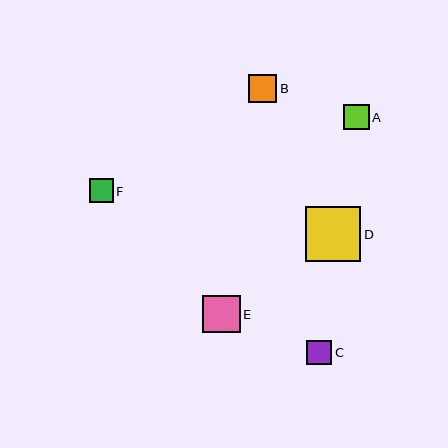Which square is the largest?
Square D is the largest with a size of approximately 55 pixels.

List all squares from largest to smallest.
From largest to smallest: D, E, B, A, C, F.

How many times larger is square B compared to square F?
Square B is approximately 1.2 times the size of square F.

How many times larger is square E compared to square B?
Square E is approximately 1.3 times the size of square B.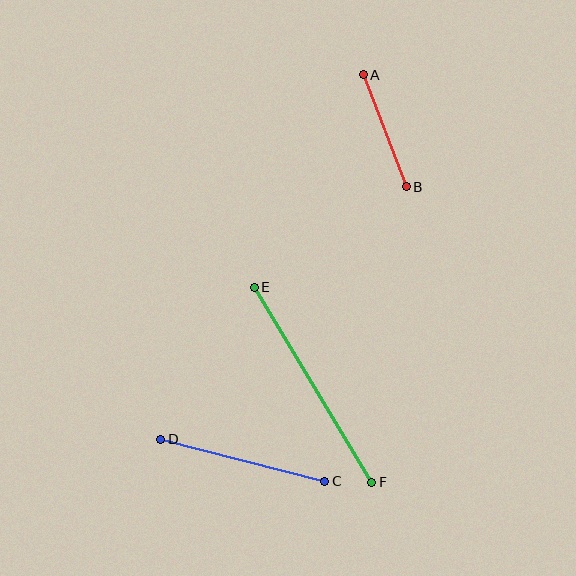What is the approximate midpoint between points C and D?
The midpoint is at approximately (243, 460) pixels.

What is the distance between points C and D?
The distance is approximately 170 pixels.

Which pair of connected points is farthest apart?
Points E and F are farthest apart.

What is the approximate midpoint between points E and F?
The midpoint is at approximately (313, 385) pixels.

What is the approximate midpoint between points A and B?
The midpoint is at approximately (385, 131) pixels.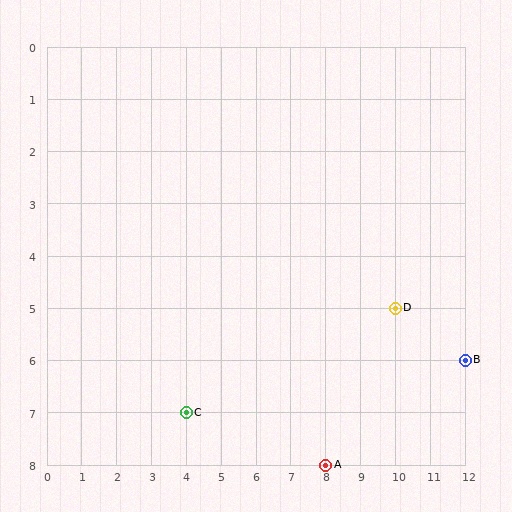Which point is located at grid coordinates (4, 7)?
Point C is at (4, 7).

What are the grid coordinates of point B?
Point B is at grid coordinates (12, 6).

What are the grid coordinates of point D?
Point D is at grid coordinates (10, 5).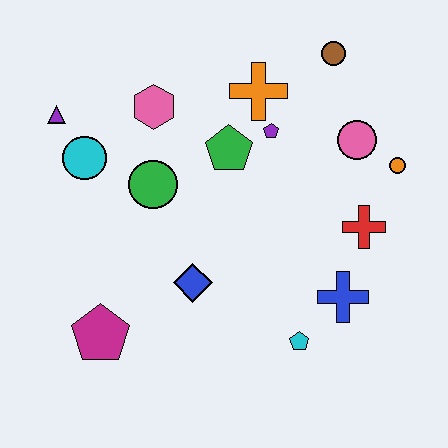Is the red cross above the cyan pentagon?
Yes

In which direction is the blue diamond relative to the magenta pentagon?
The blue diamond is to the right of the magenta pentagon.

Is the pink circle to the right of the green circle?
Yes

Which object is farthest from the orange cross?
The magenta pentagon is farthest from the orange cross.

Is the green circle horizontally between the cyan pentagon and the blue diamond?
No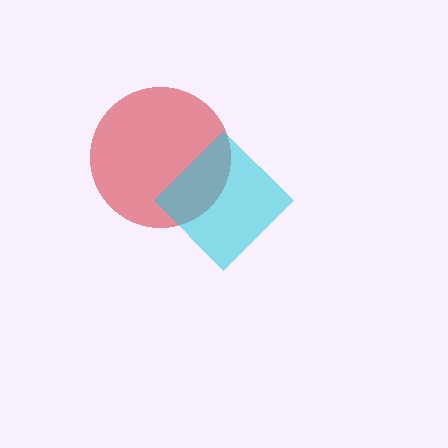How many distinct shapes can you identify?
There are 2 distinct shapes: a red circle, a cyan diamond.